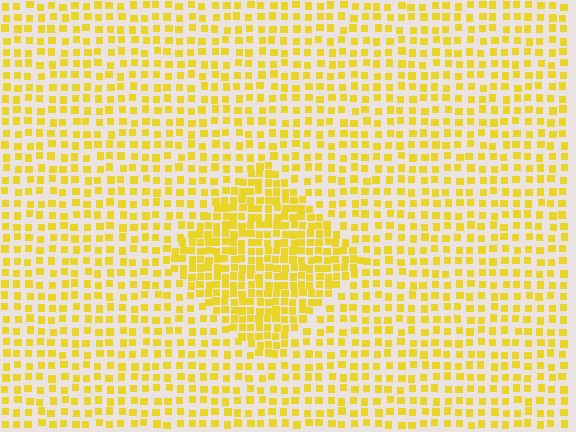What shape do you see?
I see a diamond.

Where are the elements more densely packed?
The elements are more densely packed inside the diamond boundary.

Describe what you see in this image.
The image contains small yellow elements arranged at two different densities. A diamond-shaped region is visible where the elements are more densely packed than the surrounding area.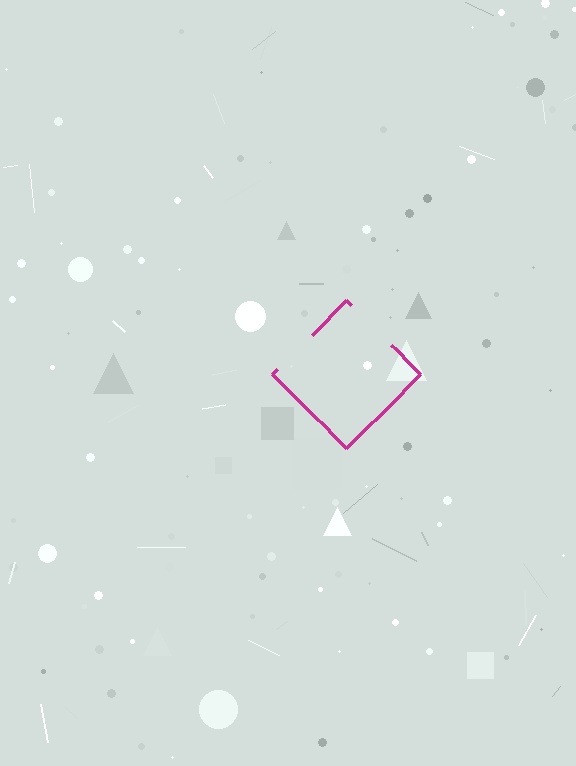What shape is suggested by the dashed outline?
The dashed outline suggests a diamond.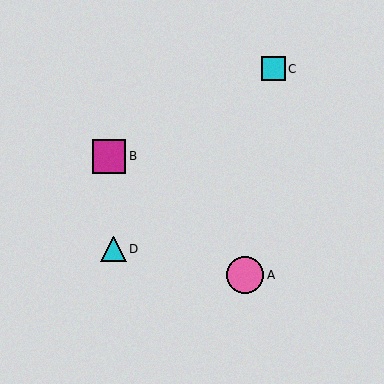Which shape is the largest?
The pink circle (labeled A) is the largest.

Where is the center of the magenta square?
The center of the magenta square is at (109, 156).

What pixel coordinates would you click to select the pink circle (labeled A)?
Click at (245, 275) to select the pink circle A.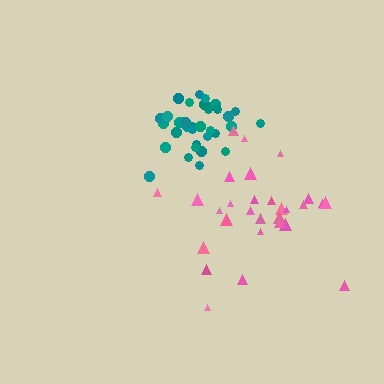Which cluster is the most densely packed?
Teal.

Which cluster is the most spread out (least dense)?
Pink.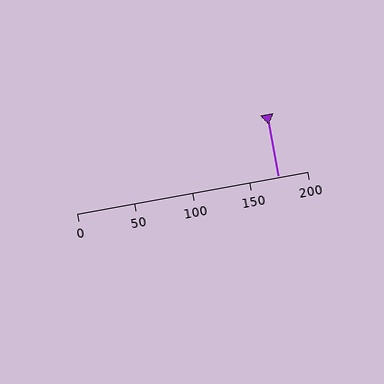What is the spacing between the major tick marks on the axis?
The major ticks are spaced 50 apart.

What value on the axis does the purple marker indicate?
The marker indicates approximately 175.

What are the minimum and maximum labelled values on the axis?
The axis runs from 0 to 200.